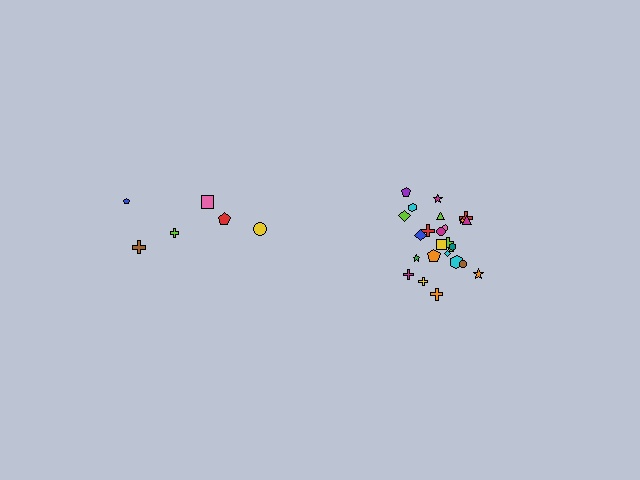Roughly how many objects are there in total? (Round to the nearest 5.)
Roughly 30 objects in total.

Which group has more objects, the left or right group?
The right group.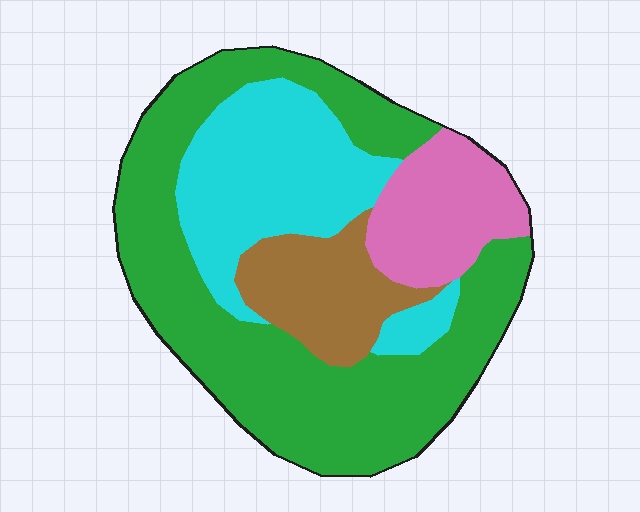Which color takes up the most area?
Green, at roughly 50%.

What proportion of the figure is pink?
Pink covers roughly 15% of the figure.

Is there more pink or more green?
Green.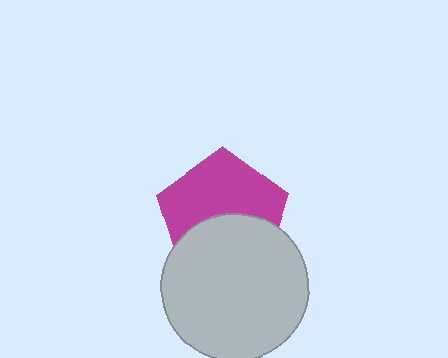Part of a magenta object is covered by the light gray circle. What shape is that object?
It is a pentagon.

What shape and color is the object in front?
The object in front is a light gray circle.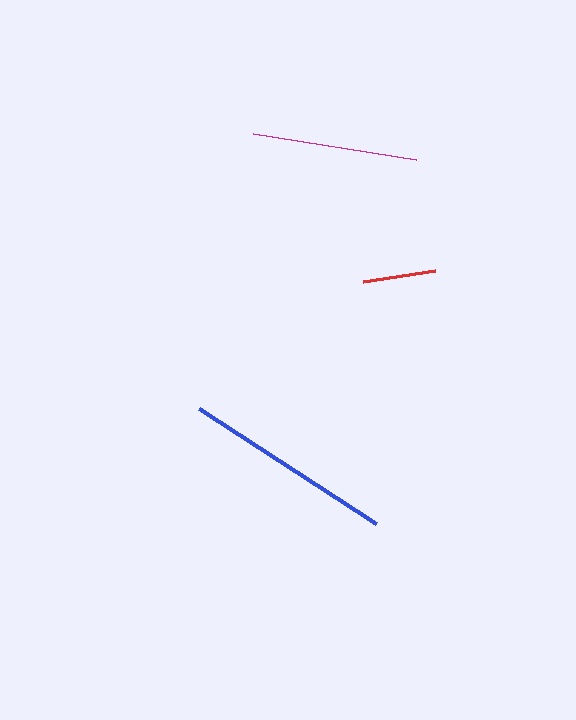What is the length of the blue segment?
The blue segment is approximately 212 pixels long.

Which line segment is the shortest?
The red line is the shortest at approximately 73 pixels.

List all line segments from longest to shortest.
From longest to shortest: blue, magenta, red.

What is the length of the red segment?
The red segment is approximately 73 pixels long.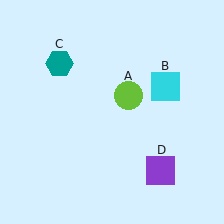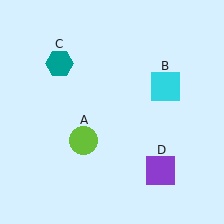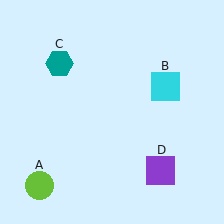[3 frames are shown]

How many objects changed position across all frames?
1 object changed position: lime circle (object A).